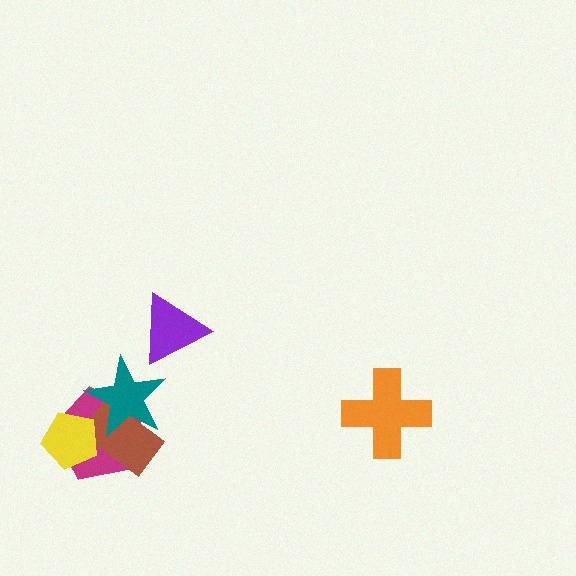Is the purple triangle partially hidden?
No, no other shape covers it.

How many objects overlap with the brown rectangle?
3 objects overlap with the brown rectangle.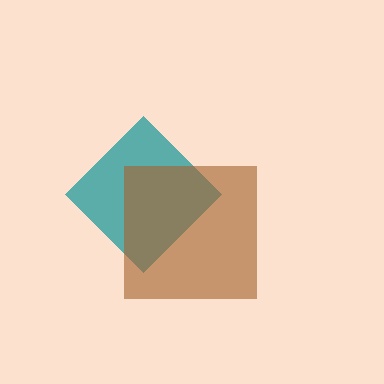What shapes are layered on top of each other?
The layered shapes are: a teal diamond, a brown square.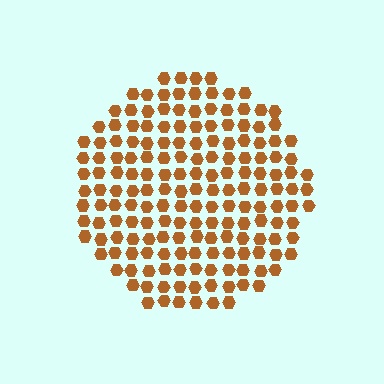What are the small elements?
The small elements are hexagons.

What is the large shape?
The large shape is a circle.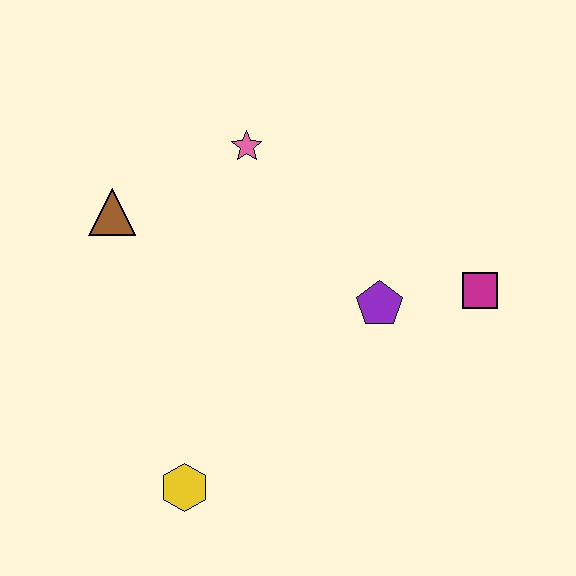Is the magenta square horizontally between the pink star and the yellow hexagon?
No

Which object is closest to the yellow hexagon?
The purple pentagon is closest to the yellow hexagon.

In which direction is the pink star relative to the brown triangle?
The pink star is to the right of the brown triangle.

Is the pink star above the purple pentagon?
Yes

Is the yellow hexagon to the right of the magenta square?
No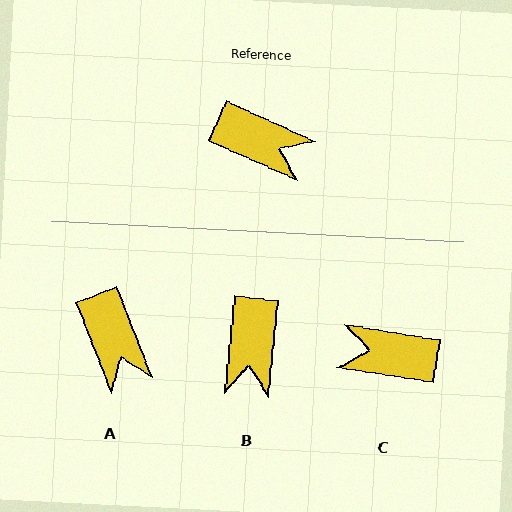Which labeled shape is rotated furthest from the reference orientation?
C, about 165 degrees away.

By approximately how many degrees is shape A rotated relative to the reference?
Approximately 44 degrees clockwise.